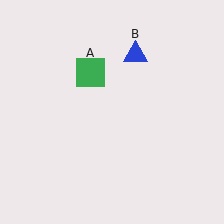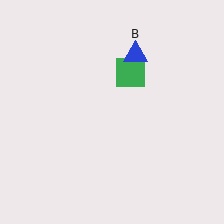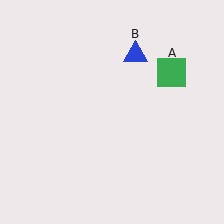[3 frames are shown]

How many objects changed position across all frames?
1 object changed position: green square (object A).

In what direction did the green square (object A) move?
The green square (object A) moved right.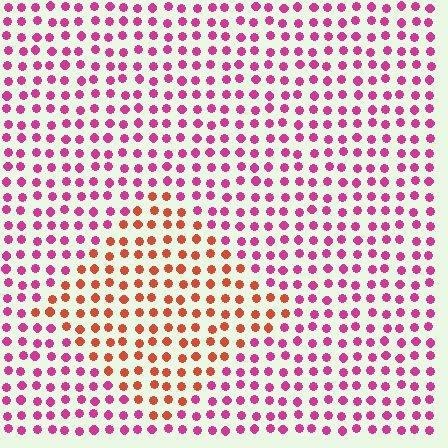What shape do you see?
I see a diamond.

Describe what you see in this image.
The image is filled with small magenta elements in a uniform arrangement. A diamond-shaped region is visible where the elements are tinted to a slightly different hue, forming a subtle color boundary.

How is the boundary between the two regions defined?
The boundary is defined purely by a slight shift in hue (about 46 degrees). Spacing, size, and orientation are identical on both sides.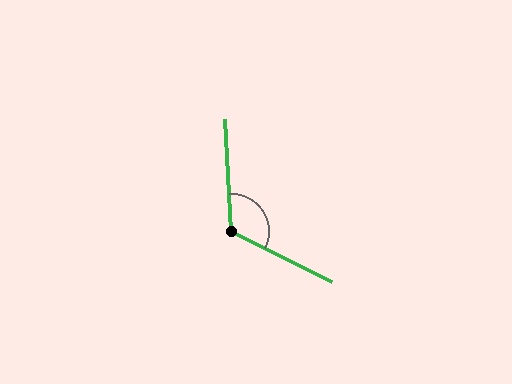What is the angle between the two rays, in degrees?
Approximately 120 degrees.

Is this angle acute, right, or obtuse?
It is obtuse.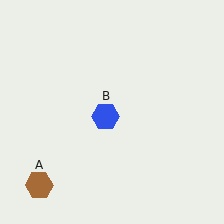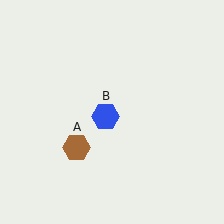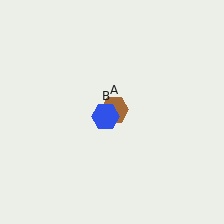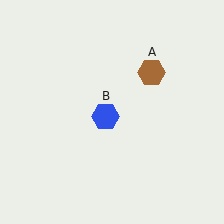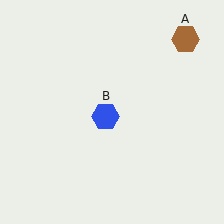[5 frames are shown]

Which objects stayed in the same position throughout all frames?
Blue hexagon (object B) remained stationary.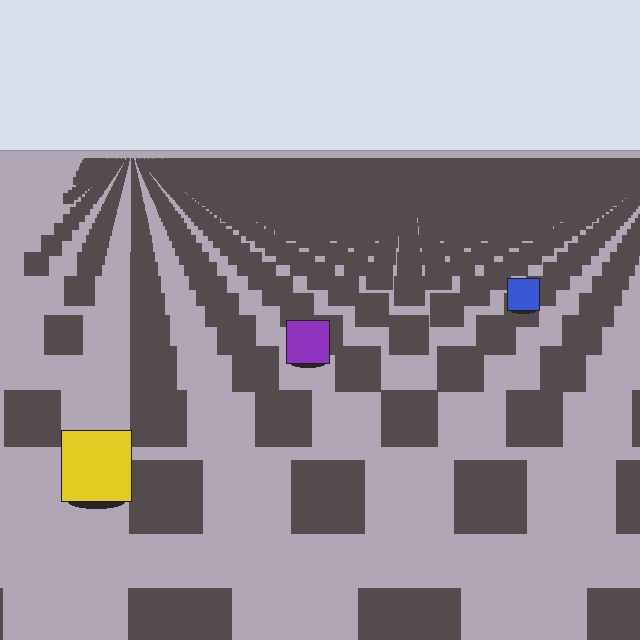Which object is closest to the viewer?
The yellow square is closest. The texture marks near it are larger and more spread out.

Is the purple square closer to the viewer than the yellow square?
No. The yellow square is closer — you can tell from the texture gradient: the ground texture is coarser near it.